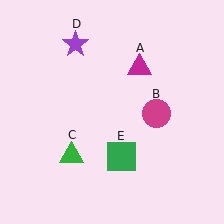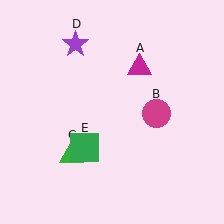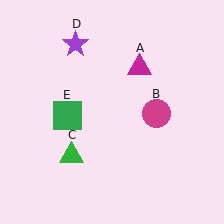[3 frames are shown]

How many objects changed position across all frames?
1 object changed position: green square (object E).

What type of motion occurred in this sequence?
The green square (object E) rotated clockwise around the center of the scene.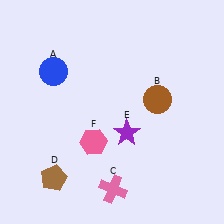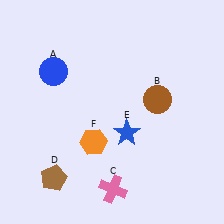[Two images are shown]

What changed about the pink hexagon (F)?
In Image 1, F is pink. In Image 2, it changed to orange.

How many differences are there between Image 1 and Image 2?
There are 2 differences between the two images.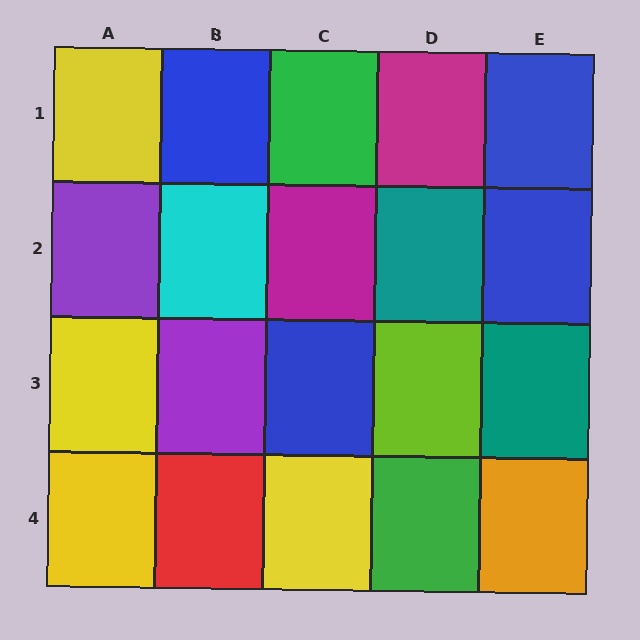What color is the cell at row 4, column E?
Orange.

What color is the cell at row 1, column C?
Green.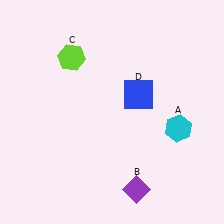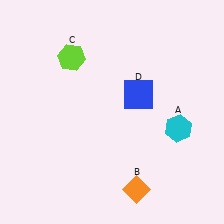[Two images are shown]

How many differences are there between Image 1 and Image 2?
There is 1 difference between the two images.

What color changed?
The diamond (B) changed from purple in Image 1 to orange in Image 2.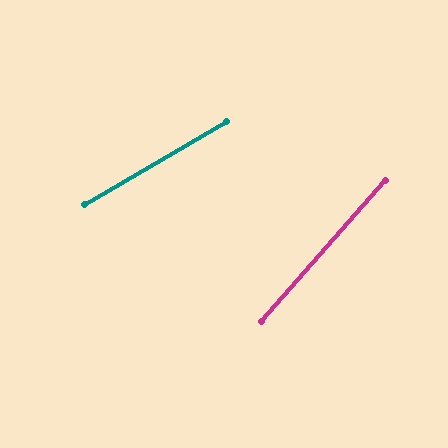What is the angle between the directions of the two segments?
Approximately 18 degrees.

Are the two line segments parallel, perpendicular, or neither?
Neither parallel nor perpendicular — they differ by about 18°.